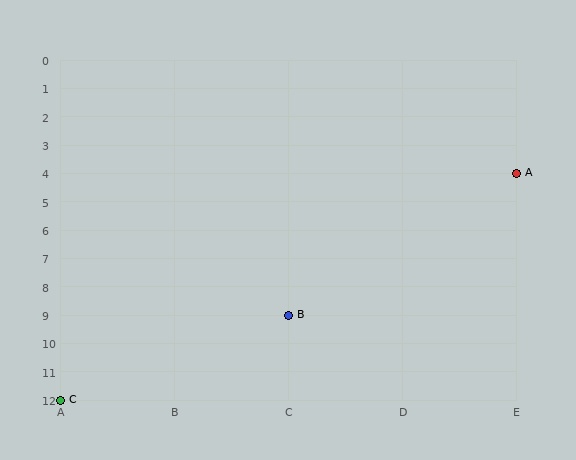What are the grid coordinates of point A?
Point A is at grid coordinates (E, 4).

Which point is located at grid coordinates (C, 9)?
Point B is at (C, 9).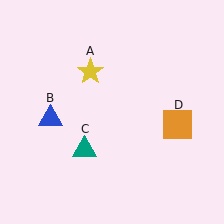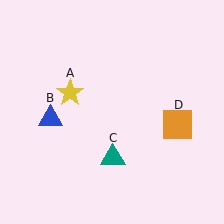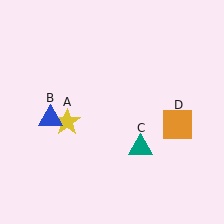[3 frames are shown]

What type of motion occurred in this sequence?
The yellow star (object A), teal triangle (object C) rotated counterclockwise around the center of the scene.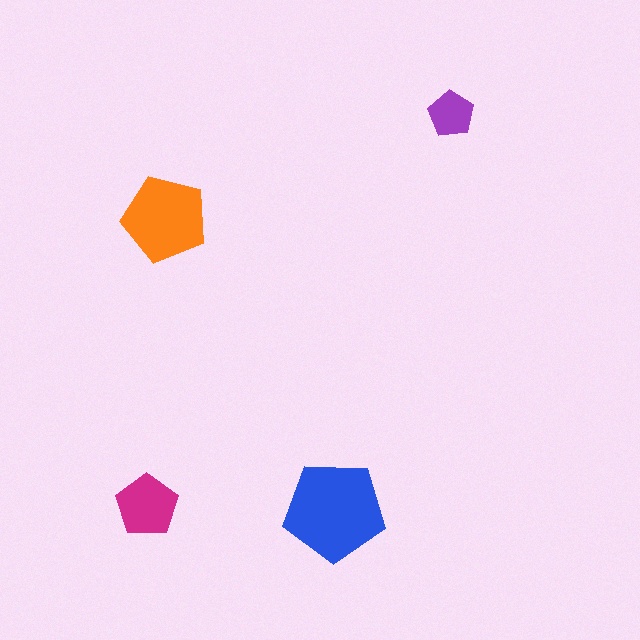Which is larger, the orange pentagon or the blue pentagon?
The blue one.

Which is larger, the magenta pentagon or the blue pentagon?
The blue one.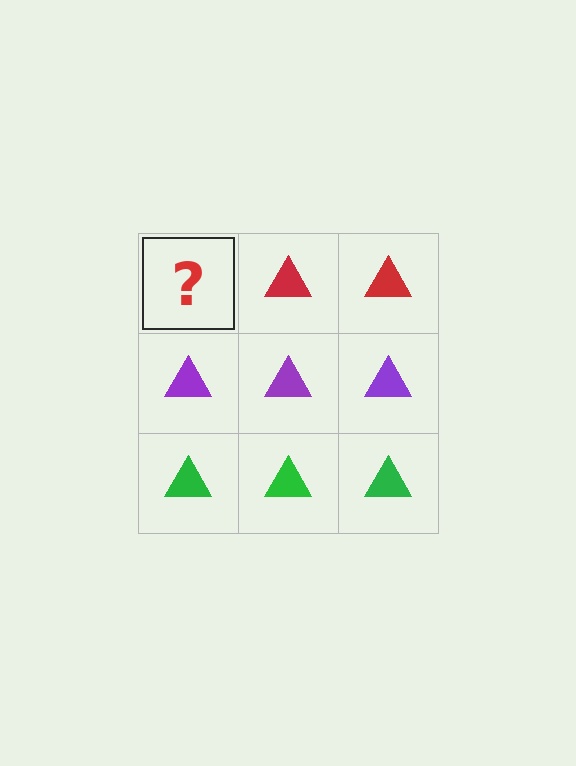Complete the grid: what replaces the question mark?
The question mark should be replaced with a red triangle.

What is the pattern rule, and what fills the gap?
The rule is that each row has a consistent color. The gap should be filled with a red triangle.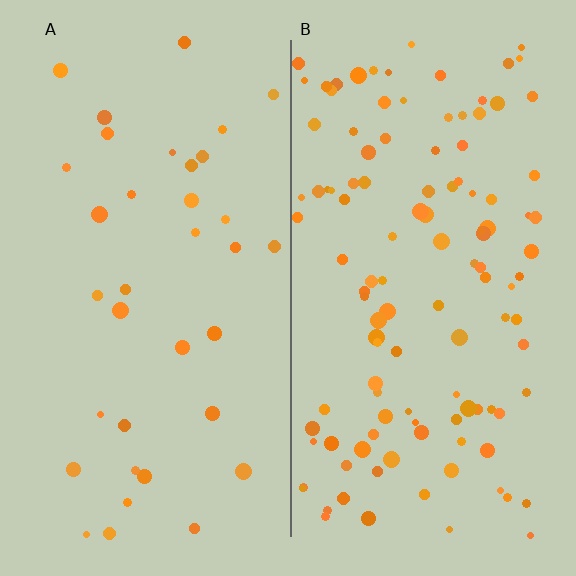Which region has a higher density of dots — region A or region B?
B (the right).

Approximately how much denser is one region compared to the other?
Approximately 3.3× — region B over region A.